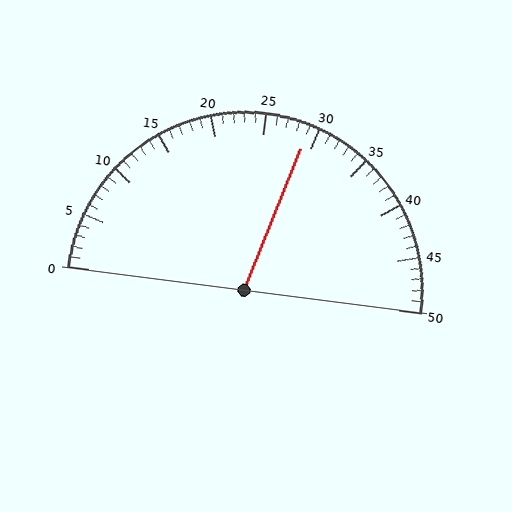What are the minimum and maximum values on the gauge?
The gauge ranges from 0 to 50.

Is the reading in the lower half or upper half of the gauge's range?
The reading is in the upper half of the range (0 to 50).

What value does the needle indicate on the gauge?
The needle indicates approximately 29.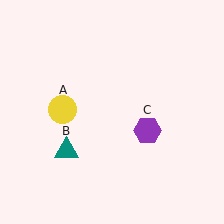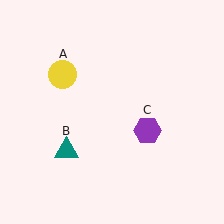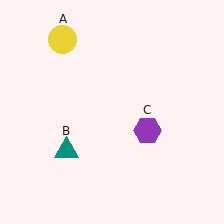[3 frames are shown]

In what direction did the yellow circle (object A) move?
The yellow circle (object A) moved up.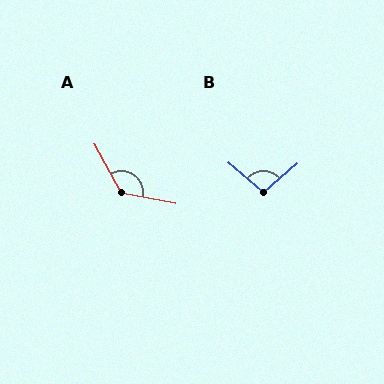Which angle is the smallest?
B, at approximately 99 degrees.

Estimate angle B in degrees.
Approximately 99 degrees.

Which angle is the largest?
A, at approximately 130 degrees.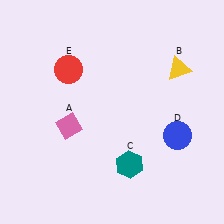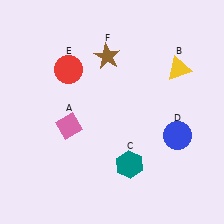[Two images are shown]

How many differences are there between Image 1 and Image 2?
There is 1 difference between the two images.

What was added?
A brown star (F) was added in Image 2.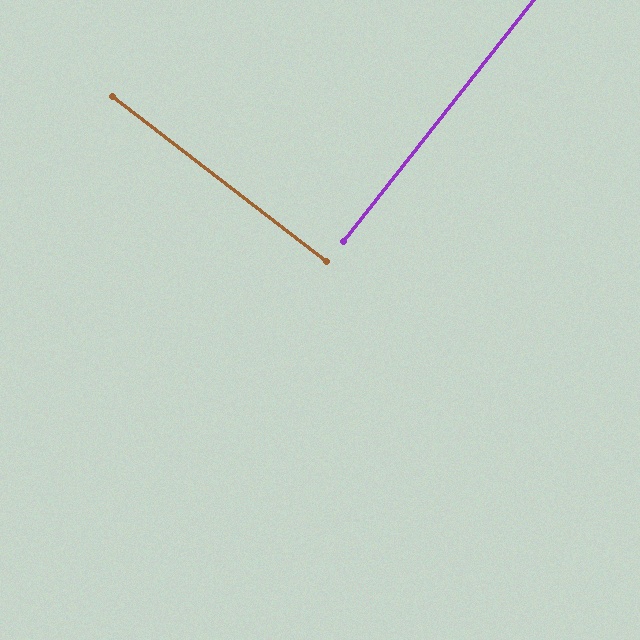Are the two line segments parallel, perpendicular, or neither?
Perpendicular — they meet at approximately 90°.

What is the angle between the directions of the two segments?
Approximately 90 degrees.